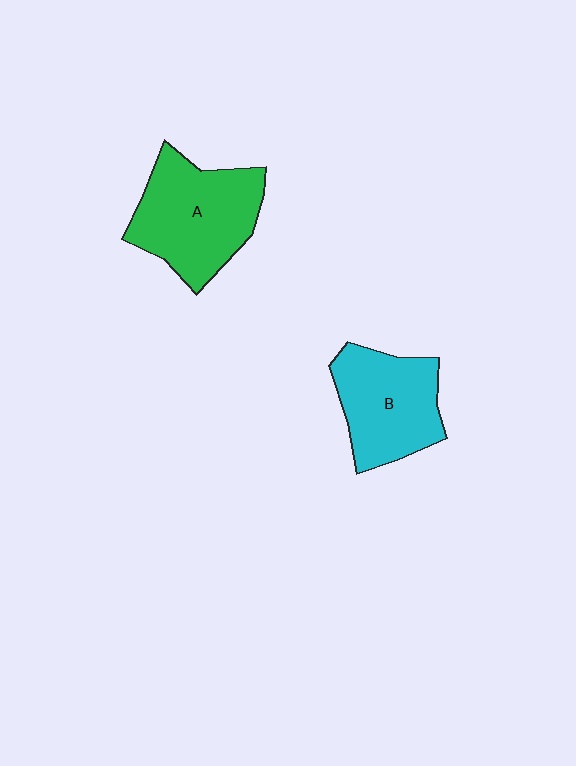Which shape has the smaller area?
Shape B (cyan).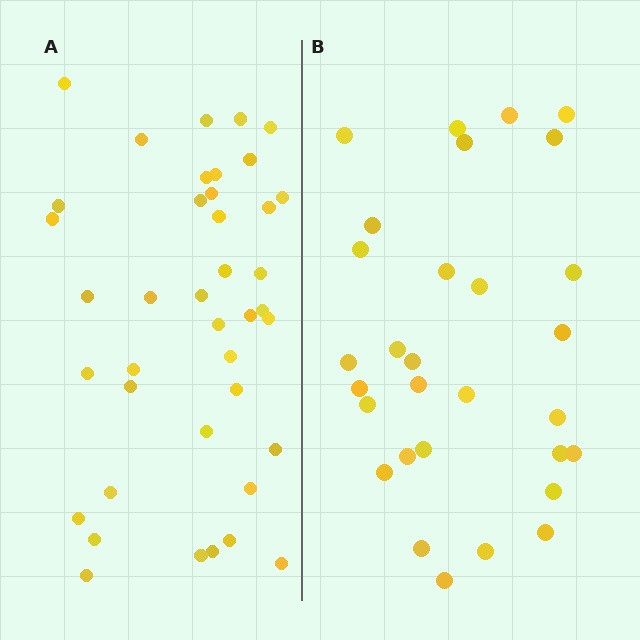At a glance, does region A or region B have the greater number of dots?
Region A (the left region) has more dots.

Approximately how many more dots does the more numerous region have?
Region A has roughly 10 or so more dots than region B.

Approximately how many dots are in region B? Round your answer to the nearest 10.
About 30 dots.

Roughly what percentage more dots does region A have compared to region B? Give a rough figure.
About 35% more.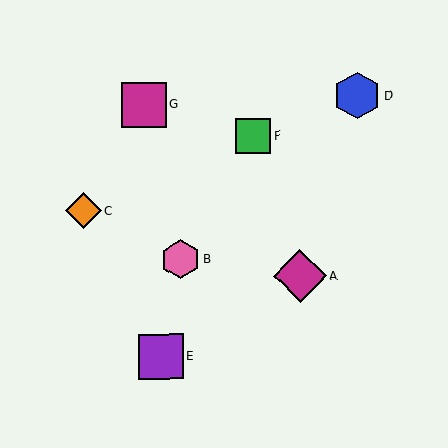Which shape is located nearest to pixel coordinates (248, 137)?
The green square (labeled F) at (253, 136) is nearest to that location.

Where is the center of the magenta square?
The center of the magenta square is at (144, 105).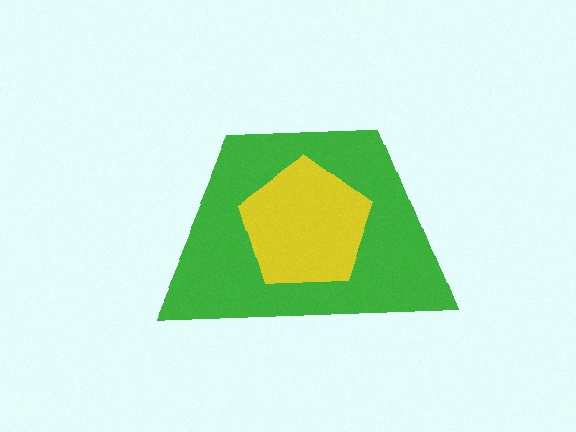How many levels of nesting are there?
2.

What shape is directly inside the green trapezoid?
The yellow pentagon.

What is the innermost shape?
The yellow pentagon.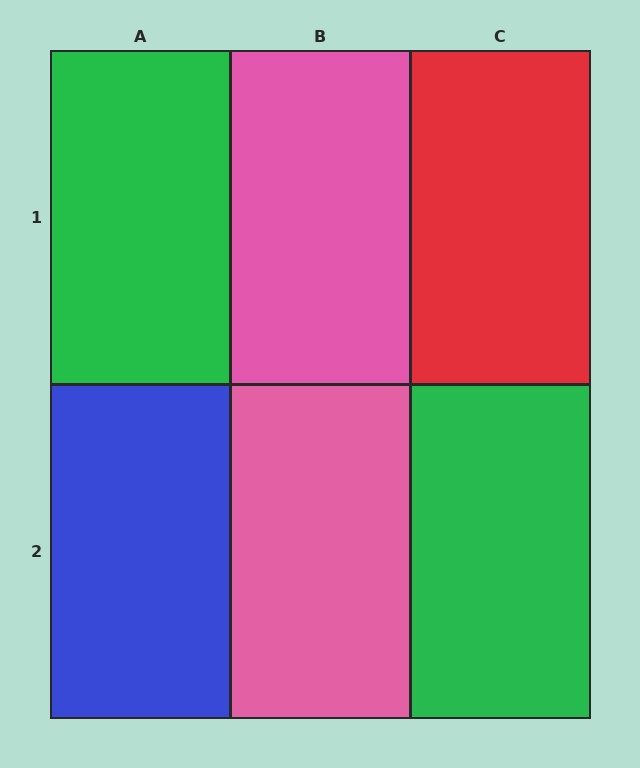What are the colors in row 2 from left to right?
Blue, pink, green.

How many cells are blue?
1 cell is blue.